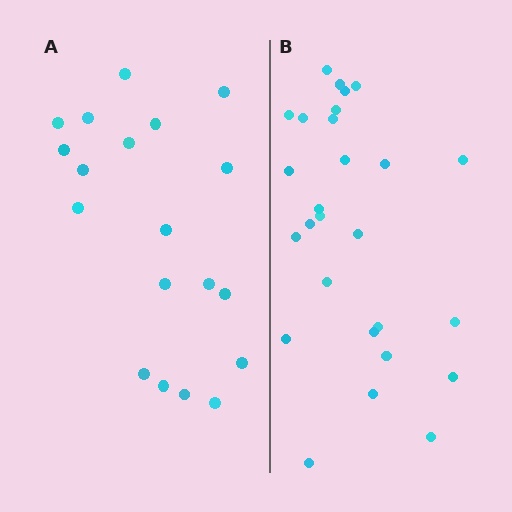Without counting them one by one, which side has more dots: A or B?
Region B (the right region) has more dots.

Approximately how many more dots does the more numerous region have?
Region B has roughly 8 or so more dots than region A.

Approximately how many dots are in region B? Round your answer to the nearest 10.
About 30 dots. (The exact count is 27, which rounds to 30.)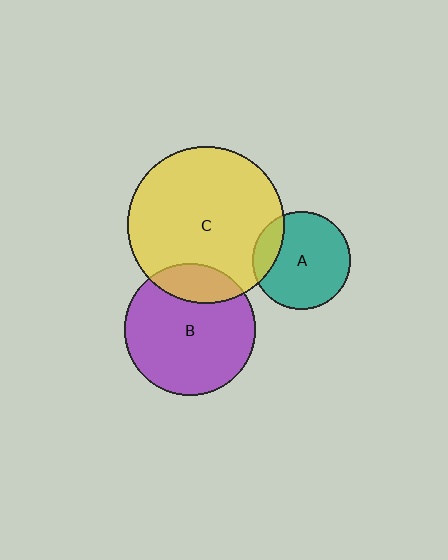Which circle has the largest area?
Circle C (yellow).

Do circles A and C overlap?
Yes.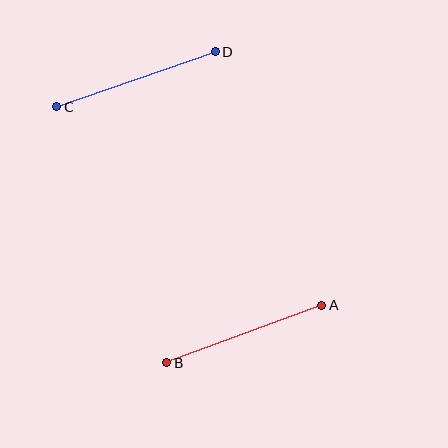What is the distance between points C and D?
The distance is approximately 168 pixels.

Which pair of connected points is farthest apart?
Points C and D are farthest apart.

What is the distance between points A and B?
The distance is approximately 165 pixels.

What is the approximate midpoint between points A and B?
The midpoint is at approximately (244, 334) pixels.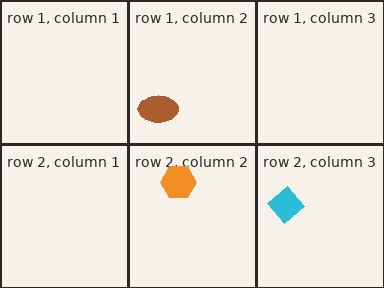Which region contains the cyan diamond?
The row 2, column 3 region.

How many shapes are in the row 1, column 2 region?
1.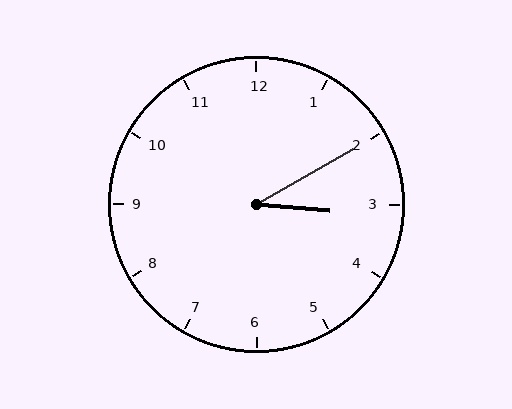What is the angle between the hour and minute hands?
Approximately 35 degrees.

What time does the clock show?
3:10.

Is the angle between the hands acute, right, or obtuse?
It is acute.